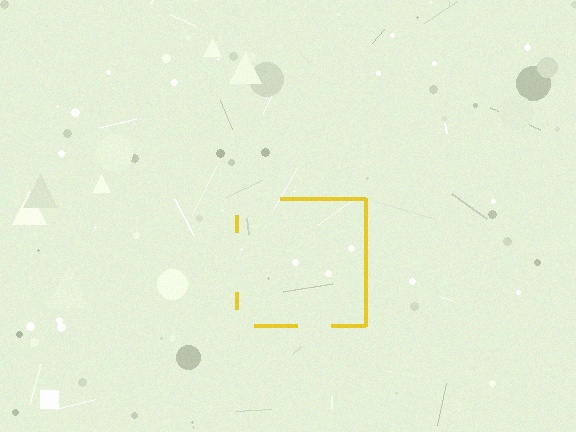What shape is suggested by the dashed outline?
The dashed outline suggests a square.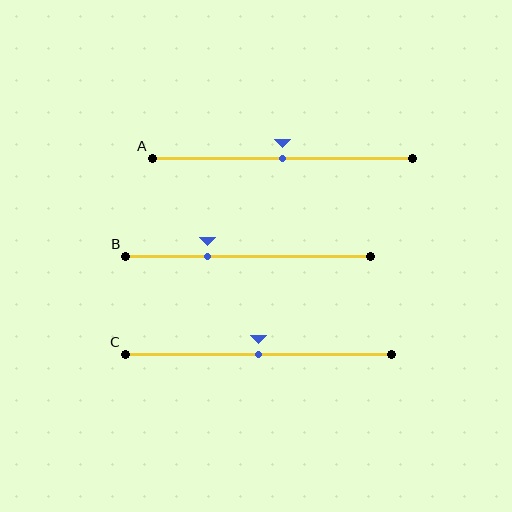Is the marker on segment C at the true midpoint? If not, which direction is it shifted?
Yes, the marker on segment C is at the true midpoint.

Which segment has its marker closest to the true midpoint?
Segment A has its marker closest to the true midpoint.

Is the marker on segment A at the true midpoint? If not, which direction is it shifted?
Yes, the marker on segment A is at the true midpoint.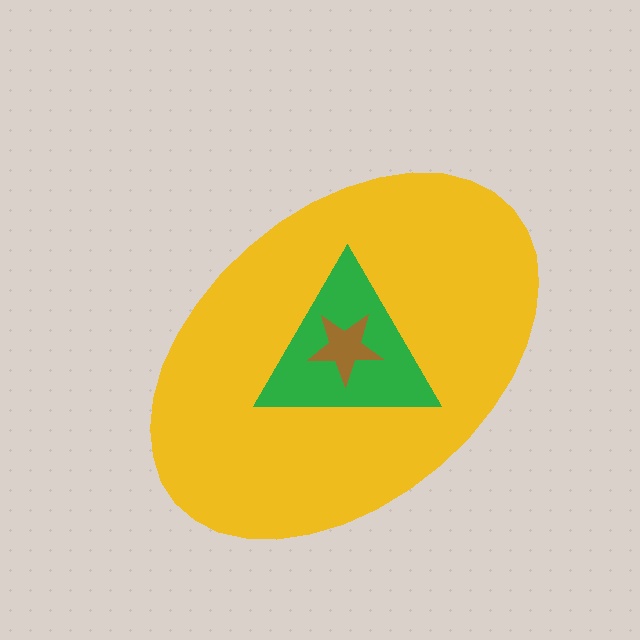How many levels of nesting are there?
3.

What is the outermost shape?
The yellow ellipse.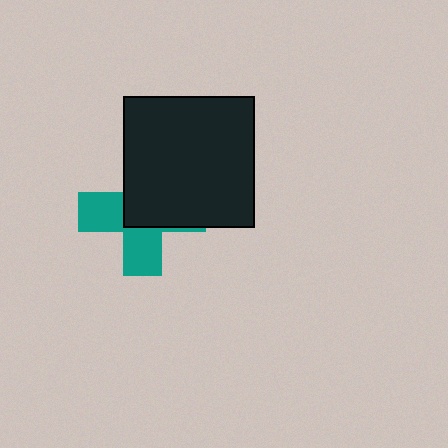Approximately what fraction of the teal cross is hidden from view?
Roughly 55% of the teal cross is hidden behind the black square.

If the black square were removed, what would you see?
You would see the complete teal cross.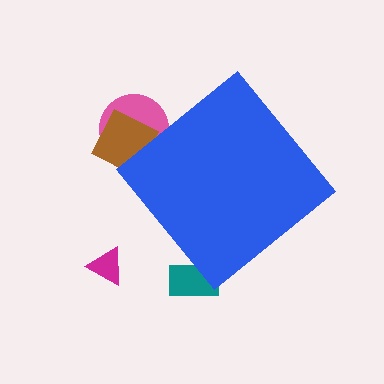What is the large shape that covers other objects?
A blue diamond.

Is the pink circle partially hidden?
Yes, the pink circle is partially hidden behind the blue diamond.